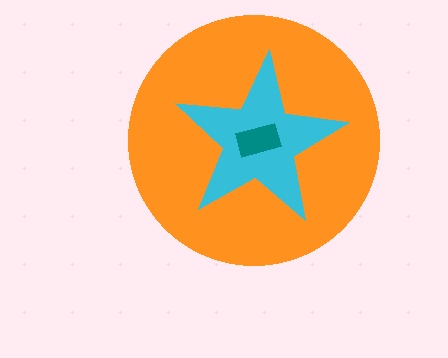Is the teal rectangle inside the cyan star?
Yes.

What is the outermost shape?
The orange circle.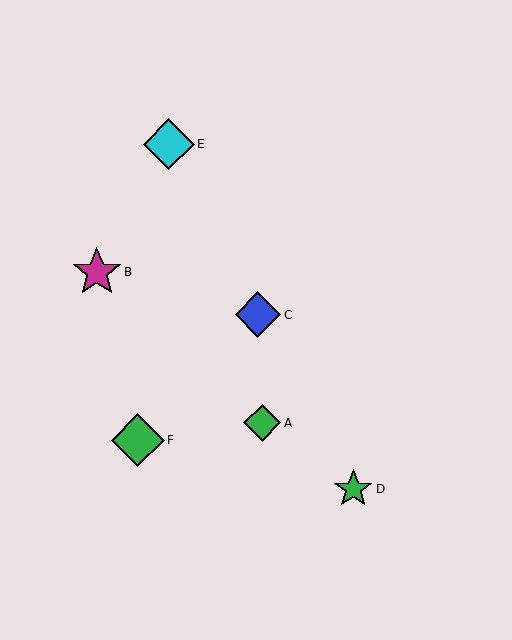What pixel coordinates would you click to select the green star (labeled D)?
Click at (353, 489) to select the green star D.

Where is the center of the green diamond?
The center of the green diamond is at (138, 440).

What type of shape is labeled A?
Shape A is a green diamond.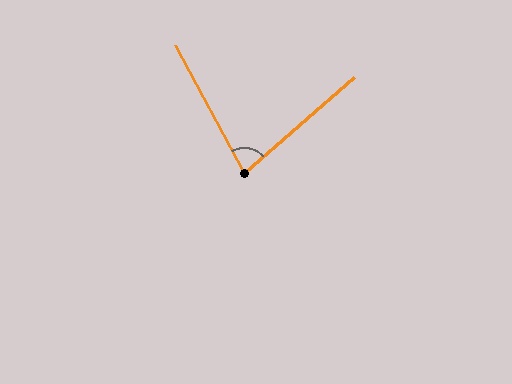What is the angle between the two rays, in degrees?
Approximately 77 degrees.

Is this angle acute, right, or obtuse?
It is acute.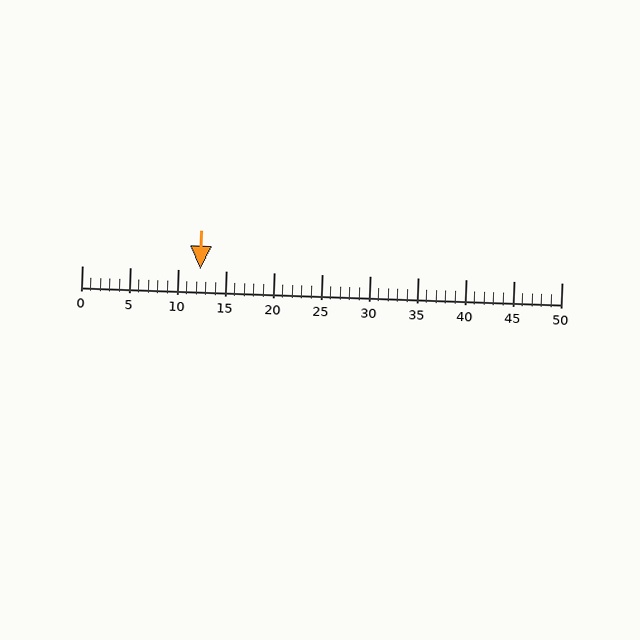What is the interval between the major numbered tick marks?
The major tick marks are spaced 5 units apart.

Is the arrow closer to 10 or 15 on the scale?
The arrow is closer to 10.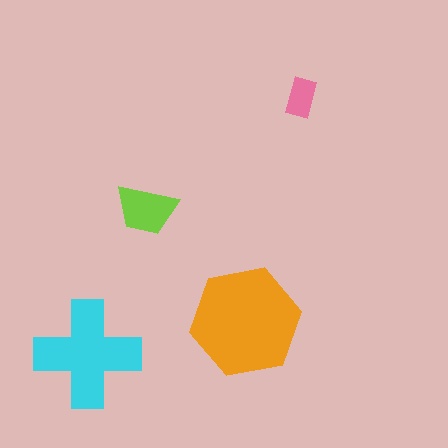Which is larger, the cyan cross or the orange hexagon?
The orange hexagon.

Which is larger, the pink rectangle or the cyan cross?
The cyan cross.